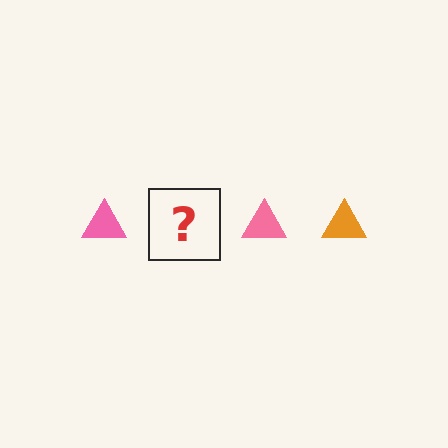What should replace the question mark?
The question mark should be replaced with an orange triangle.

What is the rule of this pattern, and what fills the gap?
The rule is that the pattern cycles through pink, orange triangles. The gap should be filled with an orange triangle.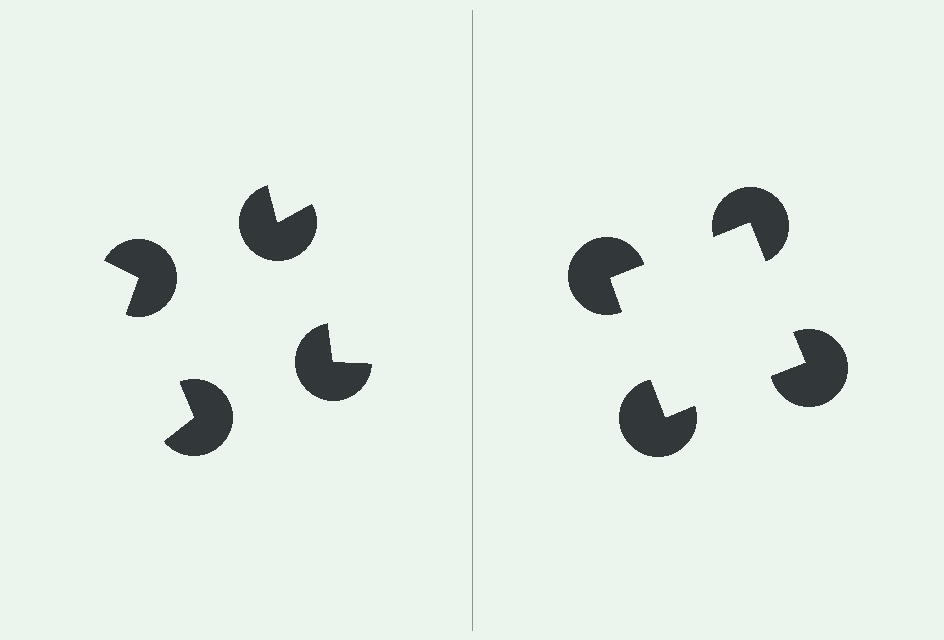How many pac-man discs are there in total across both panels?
8 — 4 on each side.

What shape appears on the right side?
An illusory square.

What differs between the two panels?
The pac-man discs are positioned identically on both sides; only the wedge orientations differ. On the right they align to a square; on the left they are misaligned.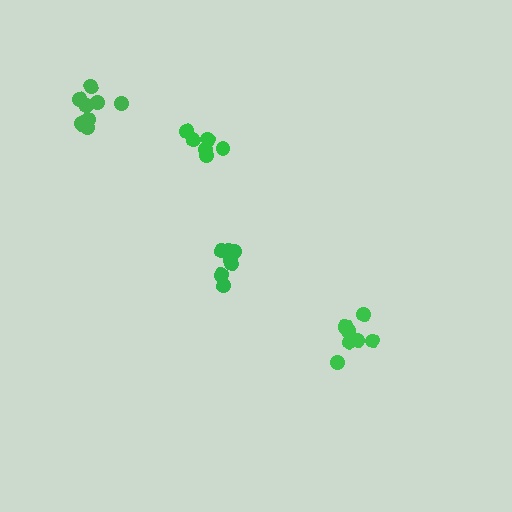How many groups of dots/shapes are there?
There are 4 groups.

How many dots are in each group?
Group 1: 6 dots, Group 2: 8 dots, Group 3: 9 dots, Group 4: 7 dots (30 total).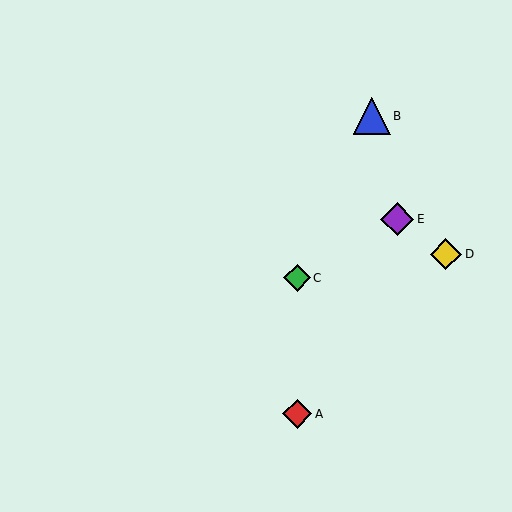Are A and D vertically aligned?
No, A is at x≈297 and D is at x≈446.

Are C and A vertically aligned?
Yes, both are at x≈297.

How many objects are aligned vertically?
2 objects (A, C) are aligned vertically.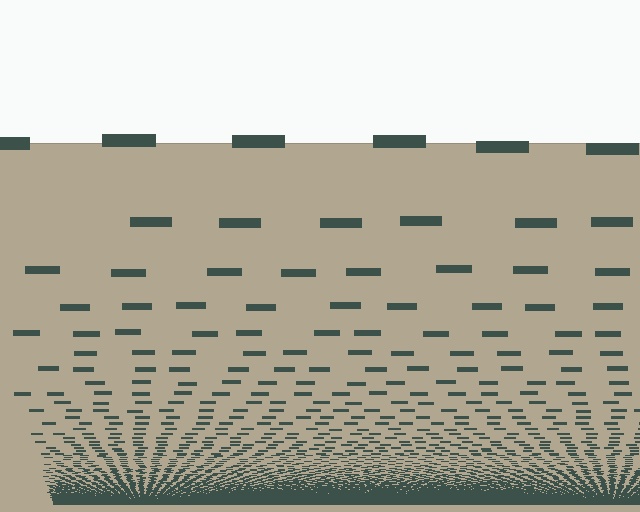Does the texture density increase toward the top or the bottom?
Density increases toward the bottom.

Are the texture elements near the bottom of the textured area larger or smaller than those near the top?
Smaller. The gradient is inverted — elements near the bottom are smaller and denser.